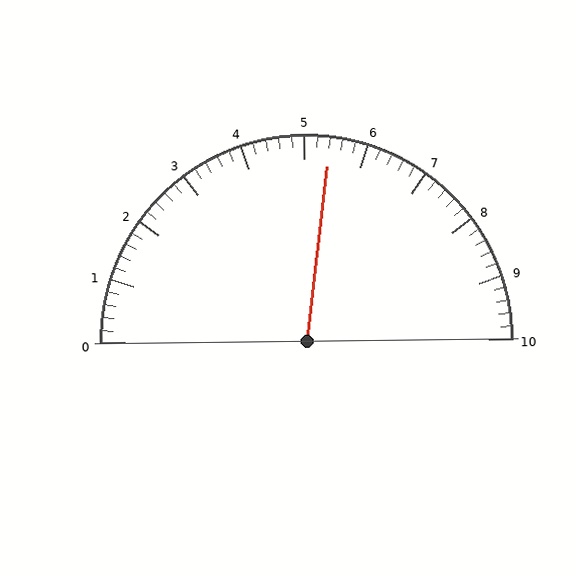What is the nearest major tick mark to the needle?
The nearest major tick mark is 5.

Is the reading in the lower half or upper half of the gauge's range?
The reading is in the upper half of the range (0 to 10).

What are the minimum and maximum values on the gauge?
The gauge ranges from 0 to 10.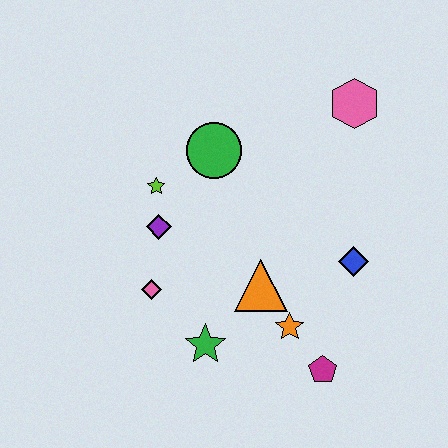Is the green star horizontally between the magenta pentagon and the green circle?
No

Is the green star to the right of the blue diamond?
No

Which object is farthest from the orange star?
The pink hexagon is farthest from the orange star.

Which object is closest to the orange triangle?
The orange star is closest to the orange triangle.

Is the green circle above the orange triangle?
Yes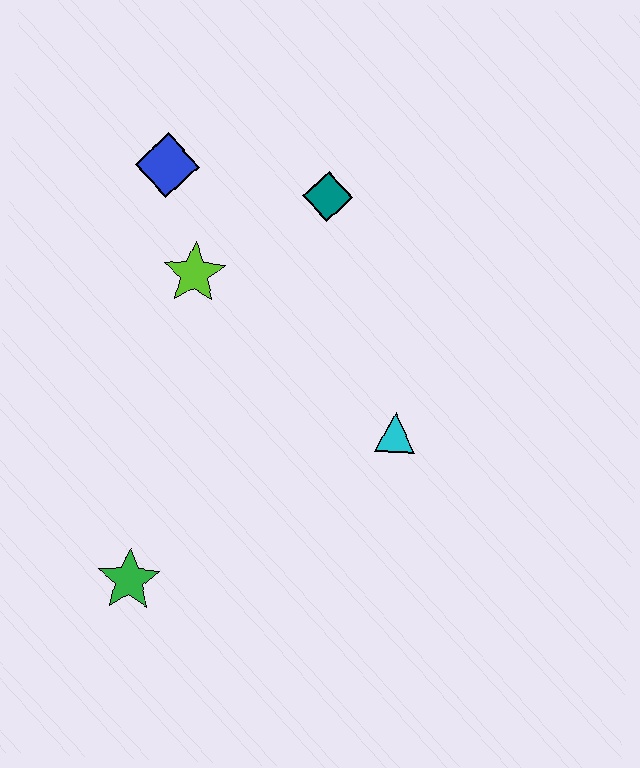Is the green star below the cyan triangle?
Yes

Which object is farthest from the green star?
The teal diamond is farthest from the green star.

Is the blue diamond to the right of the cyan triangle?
No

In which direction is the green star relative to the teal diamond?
The green star is below the teal diamond.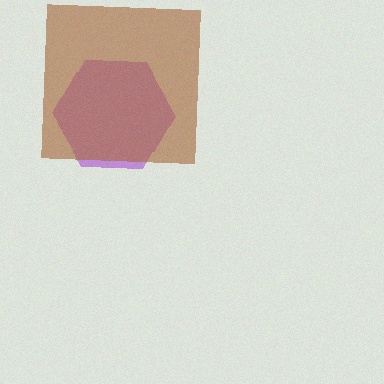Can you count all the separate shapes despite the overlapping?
Yes, there are 2 separate shapes.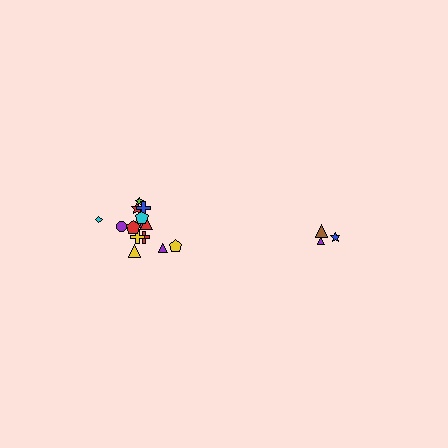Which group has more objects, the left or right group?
The left group.